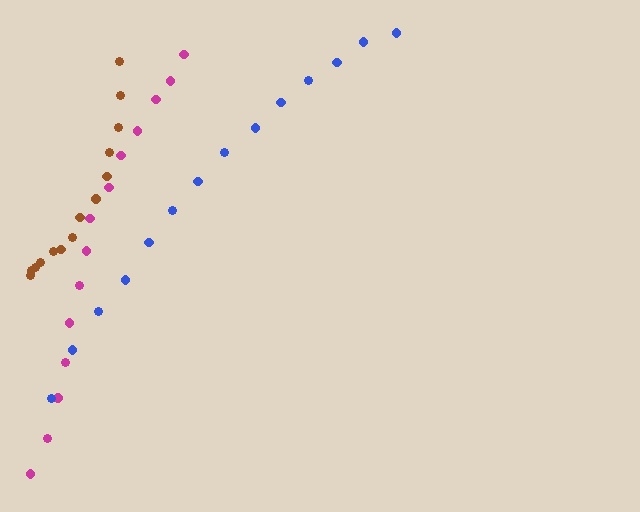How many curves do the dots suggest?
There are 3 distinct paths.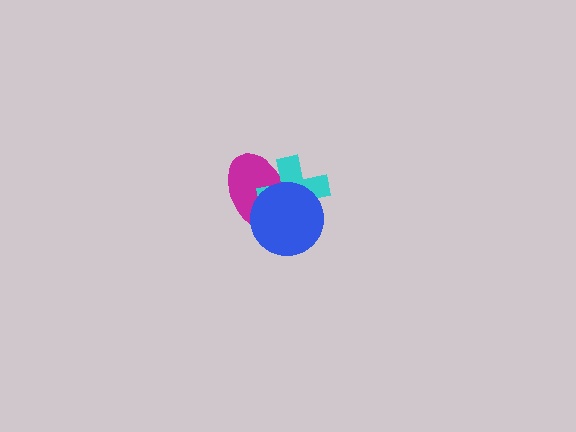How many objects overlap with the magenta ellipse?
2 objects overlap with the magenta ellipse.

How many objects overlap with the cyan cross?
2 objects overlap with the cyan cross.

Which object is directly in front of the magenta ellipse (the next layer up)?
The cyan cross is directly in front of the magenta ellipse.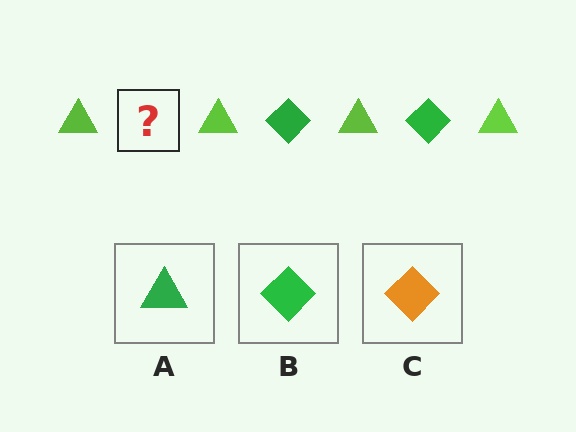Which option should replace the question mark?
Option B.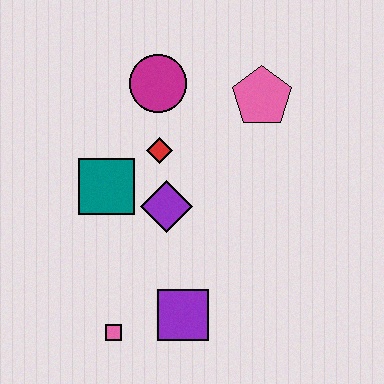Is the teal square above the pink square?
Yes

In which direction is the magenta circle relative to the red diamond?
The magenta circle is above the red diamond.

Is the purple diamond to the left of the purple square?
Yes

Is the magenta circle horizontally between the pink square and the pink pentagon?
Yes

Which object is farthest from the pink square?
The pink pentagon is farthest from the pink square.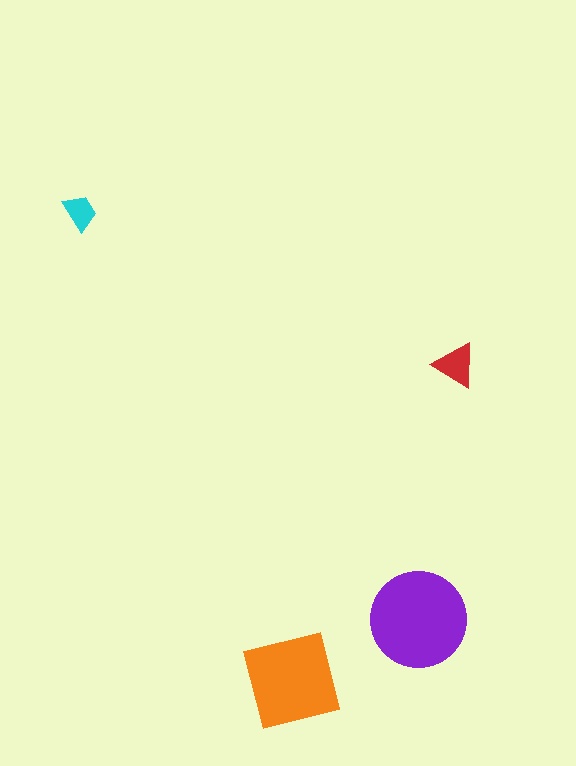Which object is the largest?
The purple circle.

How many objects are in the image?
There are 4 objects in the image.